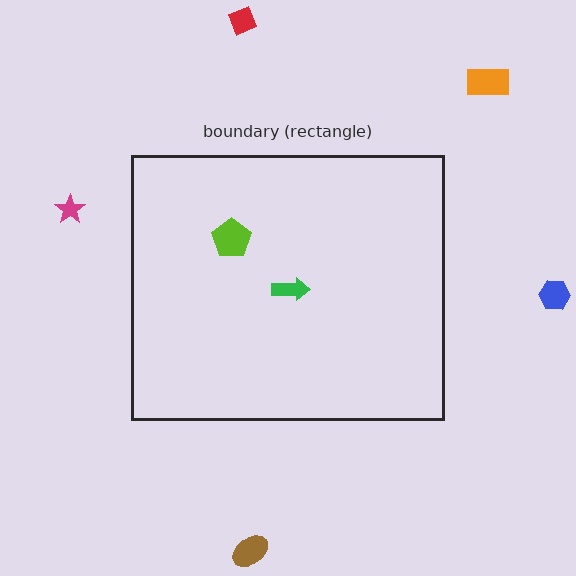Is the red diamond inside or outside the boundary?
Outside.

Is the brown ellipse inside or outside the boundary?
Outside.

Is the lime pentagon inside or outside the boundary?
Inside.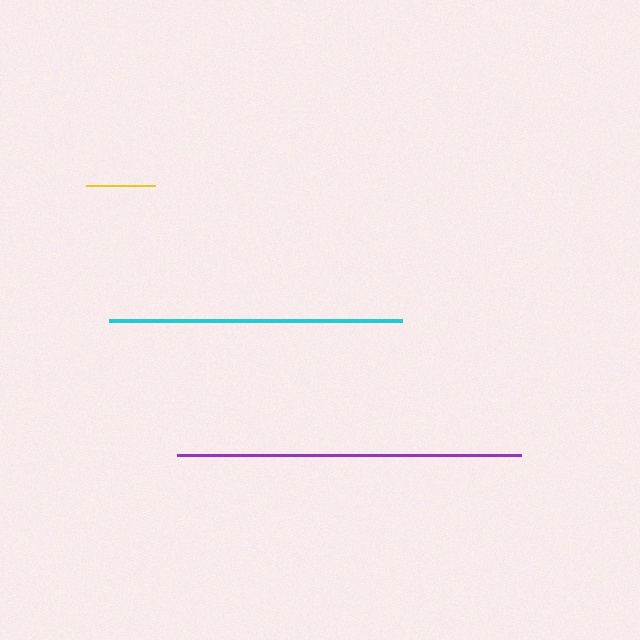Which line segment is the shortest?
The yellow line is the shortest at approximately 69 pixels.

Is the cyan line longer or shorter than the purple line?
The purple line is longer than the cyan line.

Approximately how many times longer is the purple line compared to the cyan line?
The purple line is approximately 1.2 times the length of the cyan line.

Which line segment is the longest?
The purple line is the longest at approximately 344 pixels.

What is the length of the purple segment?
The purple segment is approximately 344 pixels long.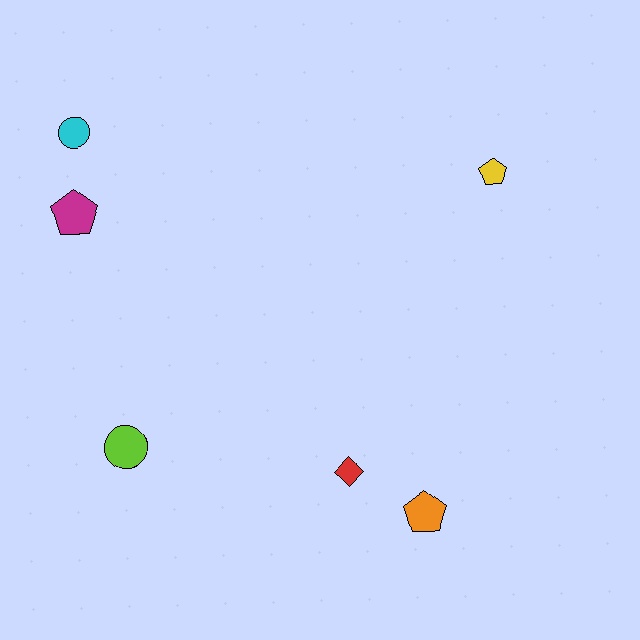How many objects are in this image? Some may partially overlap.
There are 6 objects.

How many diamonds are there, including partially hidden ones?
There is 1 diamond.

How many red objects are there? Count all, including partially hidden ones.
There is 1 red object.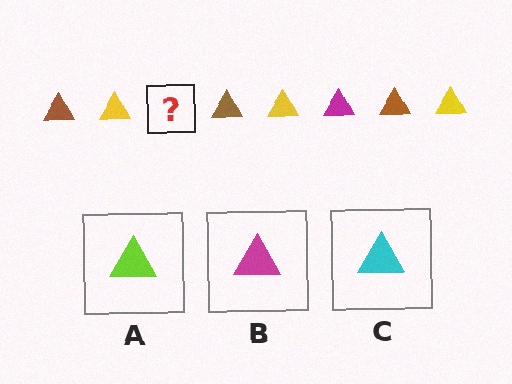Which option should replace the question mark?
Option B.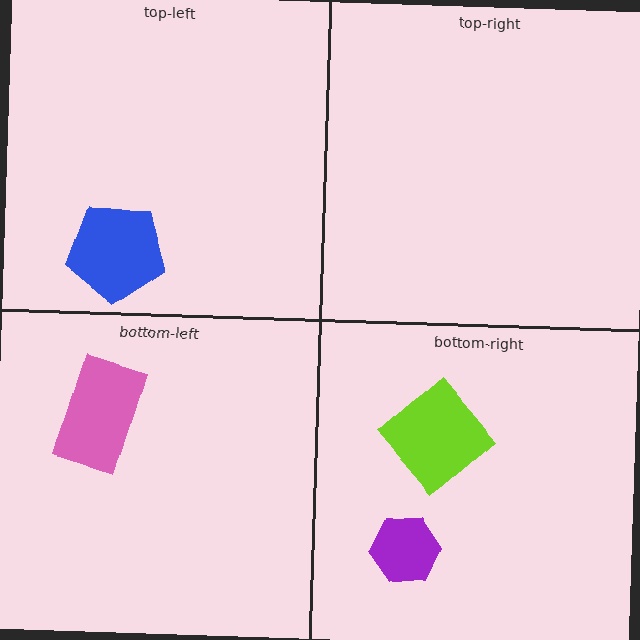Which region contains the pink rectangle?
The bottom-left region.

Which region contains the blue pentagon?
The top-left region.